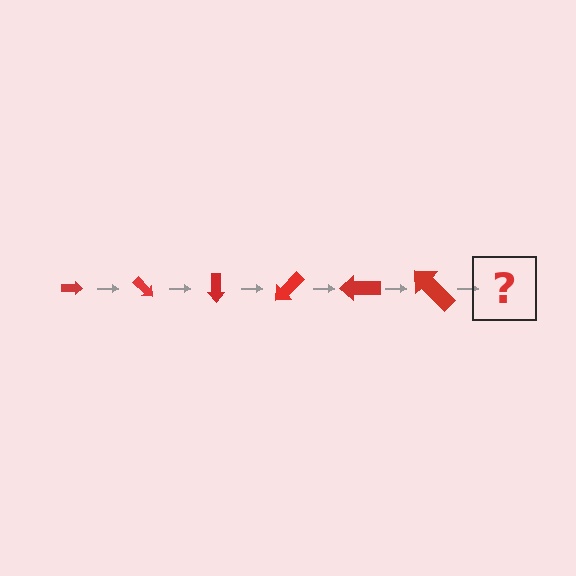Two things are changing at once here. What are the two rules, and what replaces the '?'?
The two rules are that the arrow grows larger each step and it rotates 45 degrees each step. The '?' should be an arrow, larger than the previous one and rotated 270 degrees from the start.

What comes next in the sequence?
The next element should be an arrow, larger than the previous one and rotated 270 degrees from the start.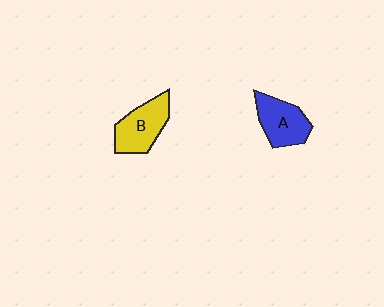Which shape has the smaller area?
Shape A (blue).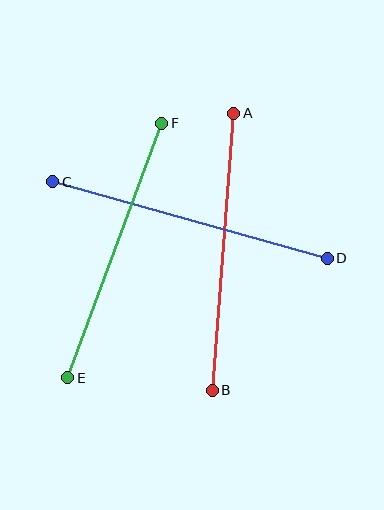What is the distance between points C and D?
The distance is approximately 285 pixels.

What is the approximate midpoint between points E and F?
The midpoint is at approximately (115, 250) pixels.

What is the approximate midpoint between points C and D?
The midpoint is at approximately (190, 220) pixels.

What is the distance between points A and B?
The distance is approximately 278 pixels.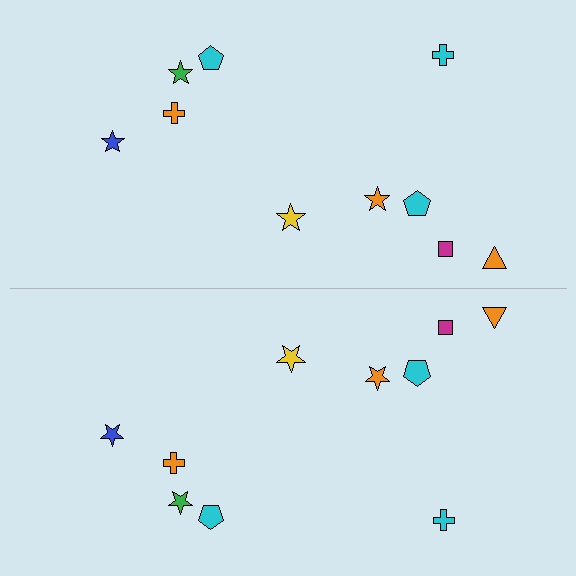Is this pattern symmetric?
Yes, this pattern has bilateral (reflection) symmetry.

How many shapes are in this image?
There are 20 shapes in this image.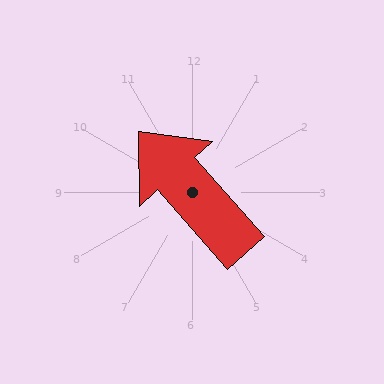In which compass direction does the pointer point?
Northwest.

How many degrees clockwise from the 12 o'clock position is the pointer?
Approximately 319 degrees.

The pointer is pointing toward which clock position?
Roughly 11 o'clock.